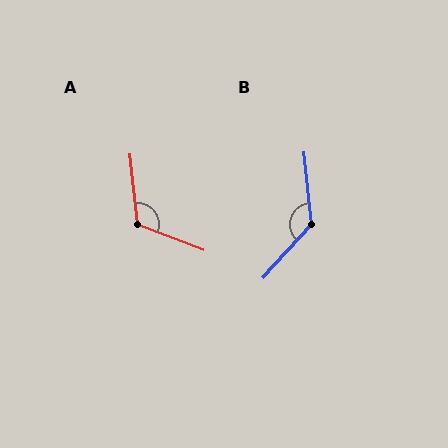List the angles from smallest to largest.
A (117°), B (132°).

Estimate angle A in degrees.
Approximately 117 degrees.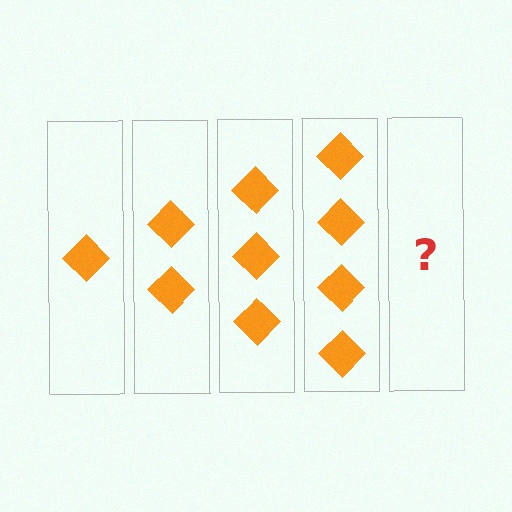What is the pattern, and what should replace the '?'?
The pattern is that each step adds one more diamond. The '?' should be 5 diamonds.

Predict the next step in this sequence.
The next step is 5 diamonds.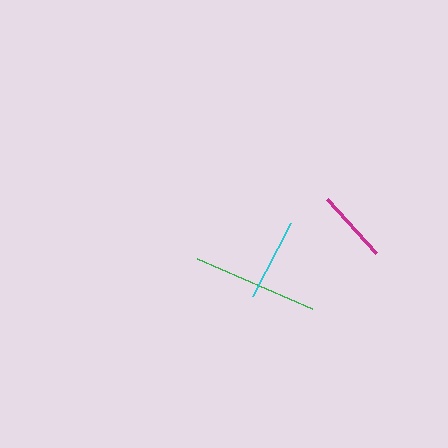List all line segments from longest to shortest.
From longest to shortest: green, cyan, magenta.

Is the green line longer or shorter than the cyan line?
The green line is longer than the cyan line.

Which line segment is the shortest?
The magenta line is the shortest at approximately 72 pixels.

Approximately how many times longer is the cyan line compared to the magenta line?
The cyan line is approximately 1.1 times the length of the magenta line.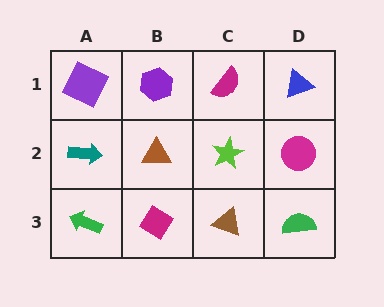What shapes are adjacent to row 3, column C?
A lime star (row 2, column C), a magenta diamond (row 3, column B), a green semicircle (row 3, column D).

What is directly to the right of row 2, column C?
A magenta circle.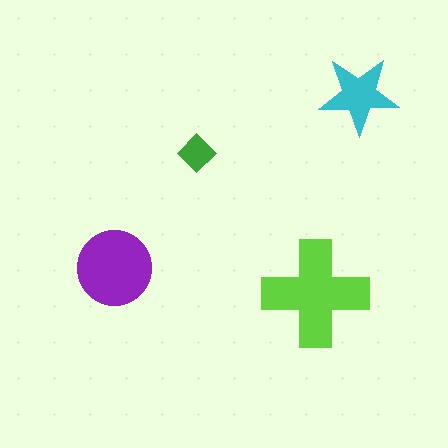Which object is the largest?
The lime cross.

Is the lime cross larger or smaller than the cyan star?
Larger.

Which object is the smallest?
The green diamond.